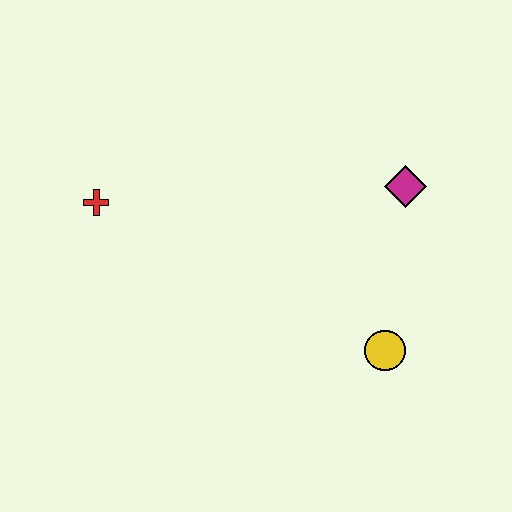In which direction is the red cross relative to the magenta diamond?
The red cross is to the left of the magenta diamond.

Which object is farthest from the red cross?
The yellow circle is farthest from the red cross.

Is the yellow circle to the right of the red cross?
Yes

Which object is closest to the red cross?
The magenta diamond is closest to the red cross.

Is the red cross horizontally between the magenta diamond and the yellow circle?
No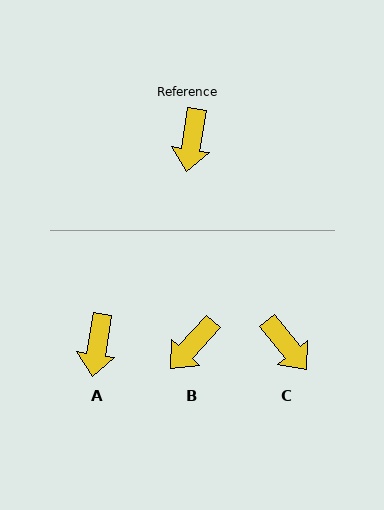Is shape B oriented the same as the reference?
No, it is off by about 33 degrees.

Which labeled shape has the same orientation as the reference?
A.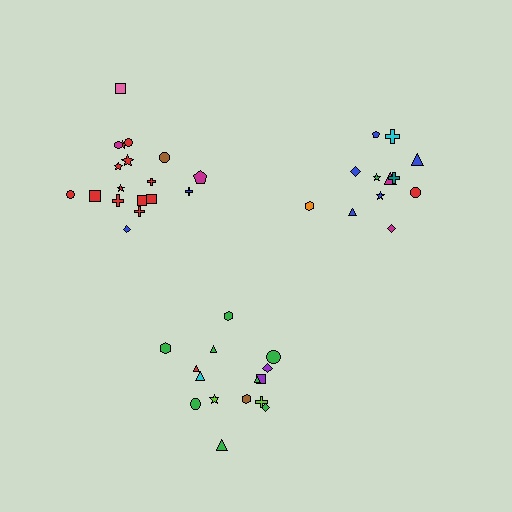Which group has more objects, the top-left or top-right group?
The top-left group.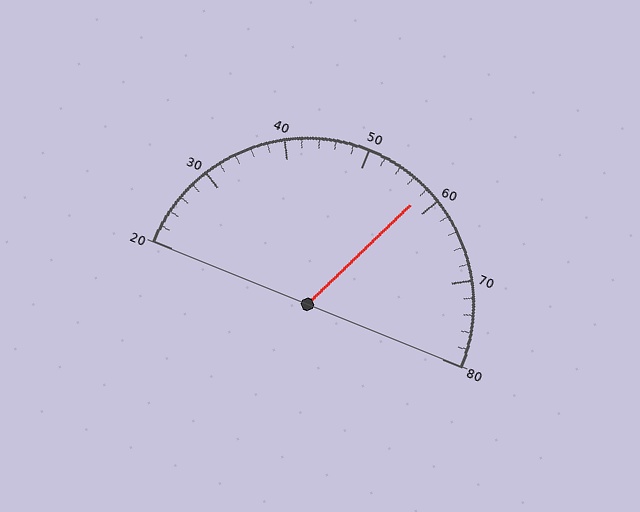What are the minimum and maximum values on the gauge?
The gauge ranges from 20 to 80.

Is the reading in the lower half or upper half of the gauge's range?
The reading is in the upper half of the range (20 to 80).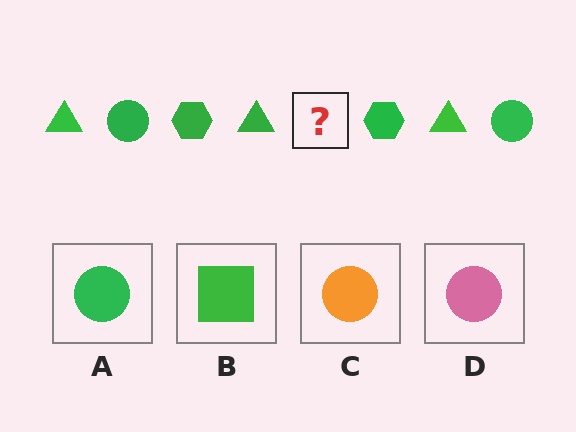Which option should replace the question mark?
Option A.